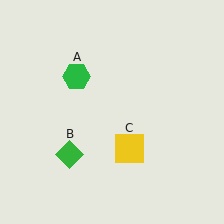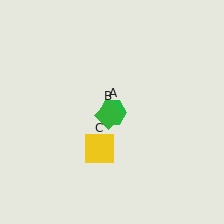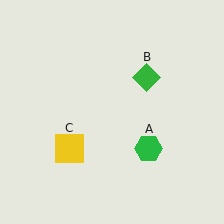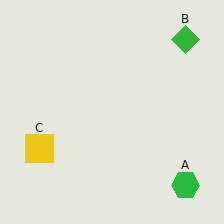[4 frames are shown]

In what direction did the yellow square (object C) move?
The yellow square (object C) moved left.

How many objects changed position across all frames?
3 objects changed position: green hexagon (object A), green diamond (object B), yellow square (object C).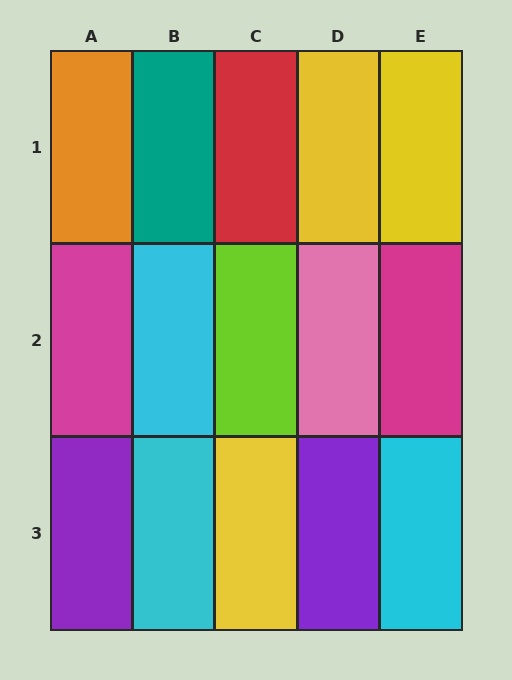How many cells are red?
1 cell is red.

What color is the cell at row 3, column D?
Purple.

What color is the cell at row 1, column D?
Yellow.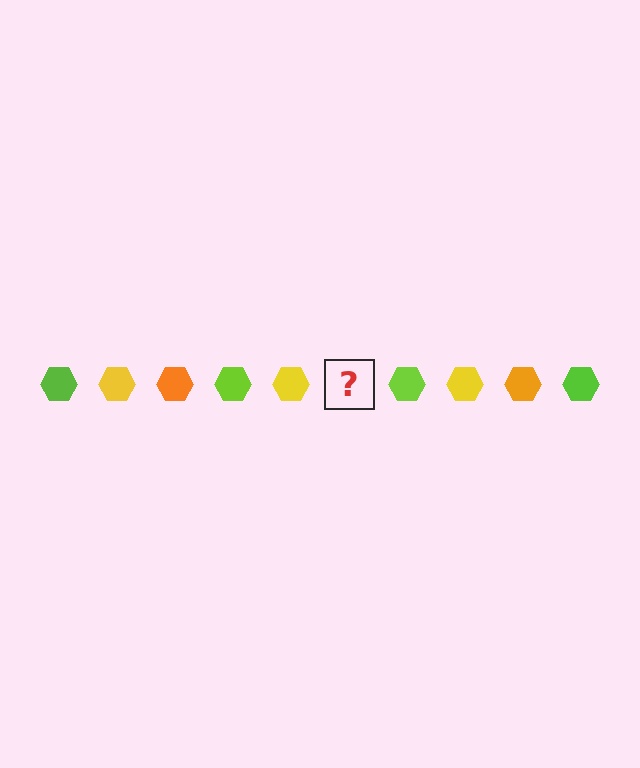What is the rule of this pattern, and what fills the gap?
The rule is that the pattern cycles through lime, yellow, orange hexagons. The gap should be filled with an orange hexagon.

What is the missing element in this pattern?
The missing element is an orange hexagon.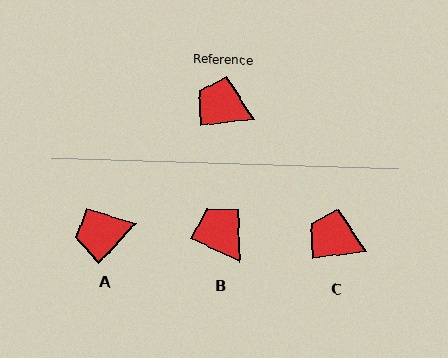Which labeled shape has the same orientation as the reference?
C.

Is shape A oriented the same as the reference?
No, it is off by about 40 degrees.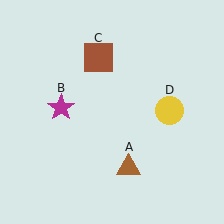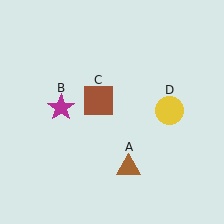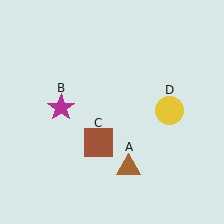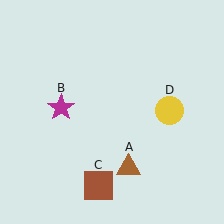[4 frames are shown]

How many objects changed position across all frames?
1 object changed position: brown square (object C).